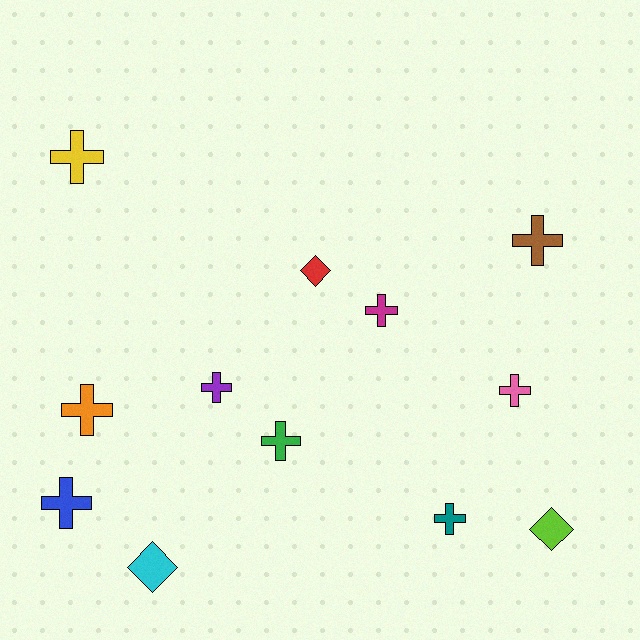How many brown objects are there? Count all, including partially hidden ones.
There is 1 brown object.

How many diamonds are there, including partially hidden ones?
There are 3 diamonds.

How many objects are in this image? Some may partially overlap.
There are 12 objects.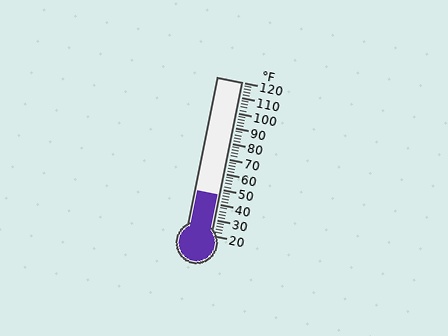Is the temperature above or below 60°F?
The temperature is below 60°F.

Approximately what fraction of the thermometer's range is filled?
The thermometer is filled to approximately 25% of its range.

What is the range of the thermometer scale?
The thermometer scale ranges from 20°F to 120°F.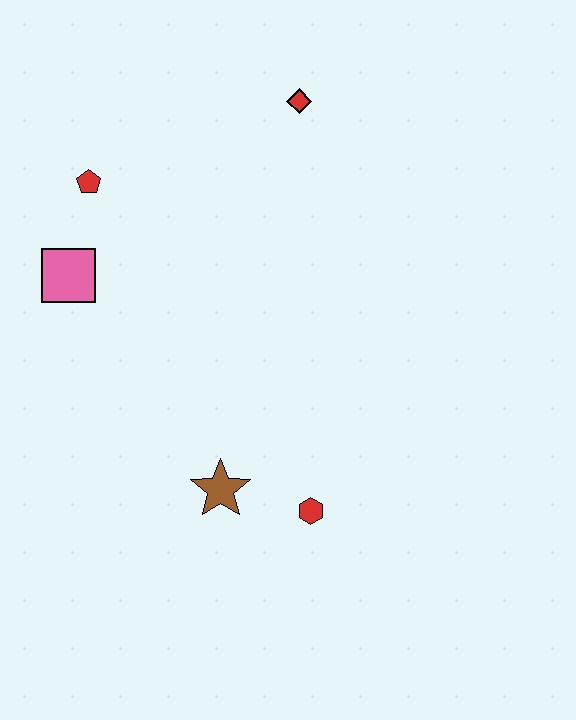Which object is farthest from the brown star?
The red diamond is farthest from the brown star.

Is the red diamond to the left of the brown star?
No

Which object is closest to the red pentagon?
The pink square is closest to the red pentagon.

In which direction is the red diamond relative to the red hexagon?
The red diamond is above the red hexagon.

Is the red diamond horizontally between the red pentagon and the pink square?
No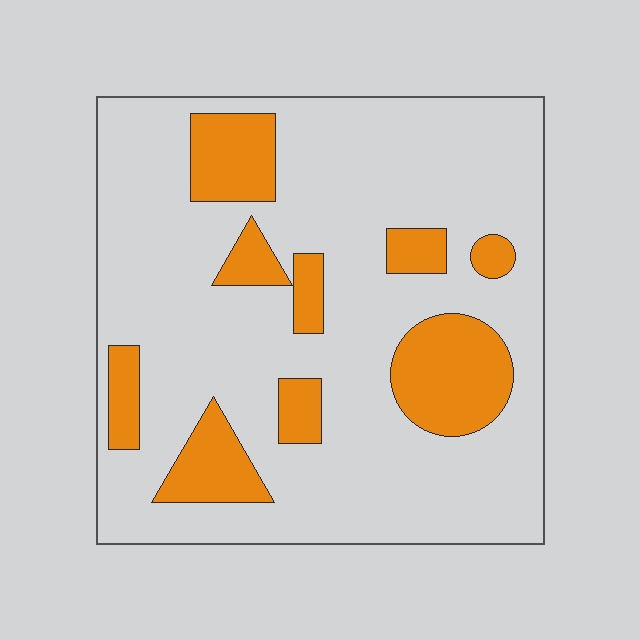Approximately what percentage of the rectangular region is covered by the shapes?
Approximately 20%.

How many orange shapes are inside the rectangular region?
9.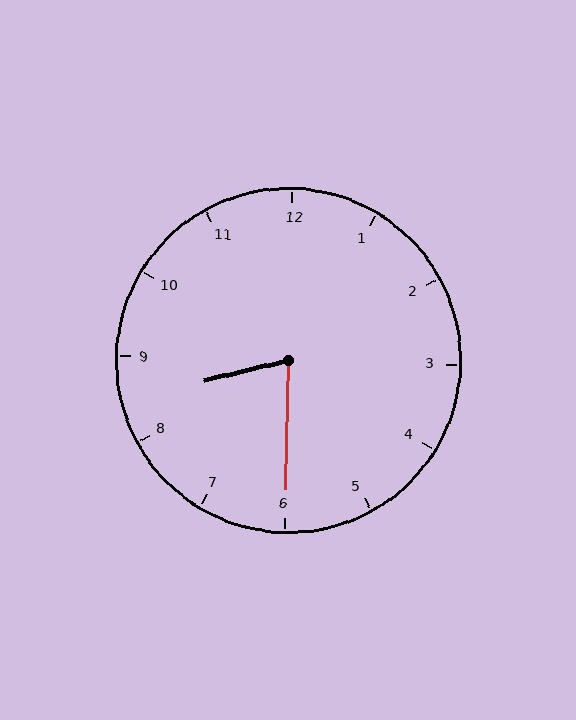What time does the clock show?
8:30.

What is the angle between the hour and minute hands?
Approximately 75 degrees.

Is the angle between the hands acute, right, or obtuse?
It is acute.